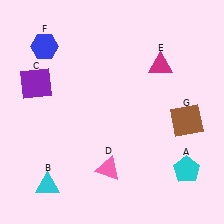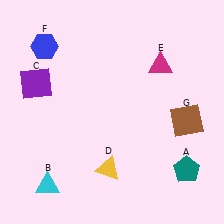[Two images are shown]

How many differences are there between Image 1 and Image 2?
There are 2 differences between the two images.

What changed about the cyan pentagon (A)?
In Image 1, A is cyan. In Image 2, it changed to teal.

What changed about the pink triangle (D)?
In Image 1, D is pink. In Image 2, it changed to yellow.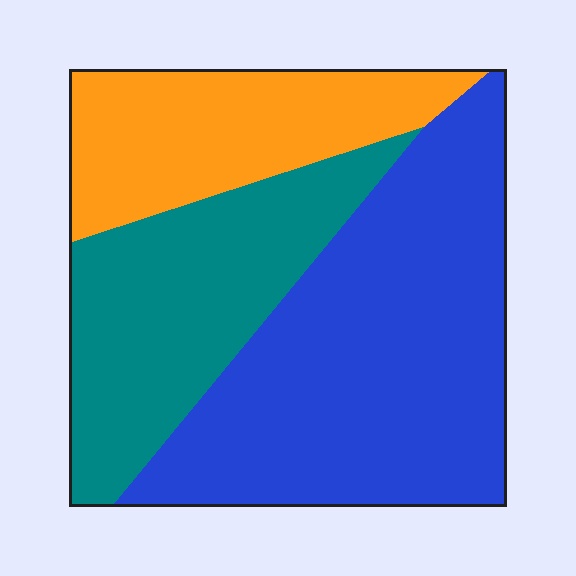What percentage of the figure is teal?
Teal covers around 30% of the figure.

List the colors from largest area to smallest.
From largest to smallest: blue, teal, orange.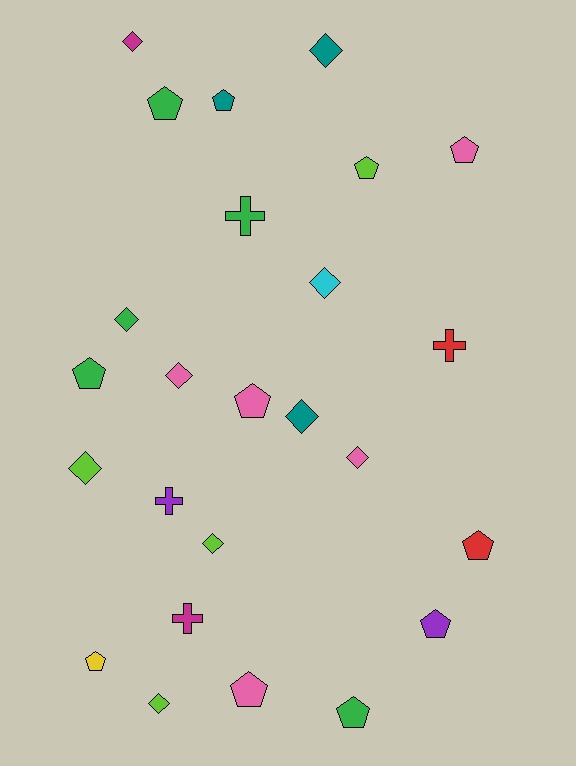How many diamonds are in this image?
There are 10 diamonds.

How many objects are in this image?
There are 25 objects.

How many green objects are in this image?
There are 5 green objects.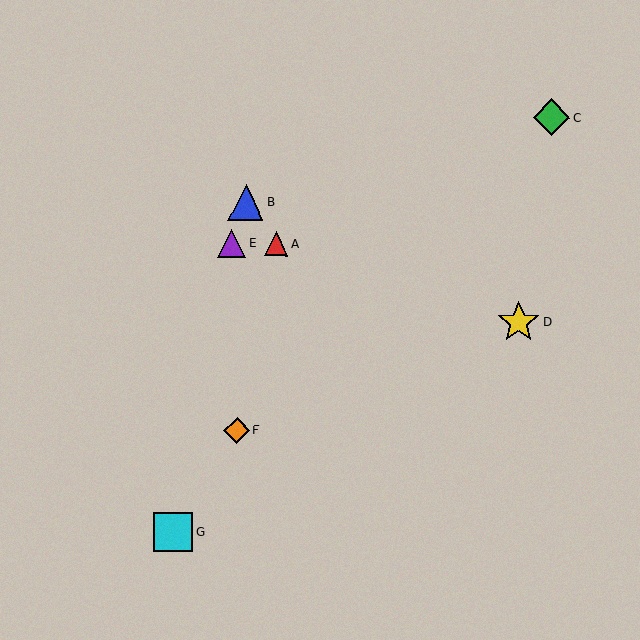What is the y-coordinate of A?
Object A is at y≈244.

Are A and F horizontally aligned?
No, A is at y≈244 and F is at y≈430.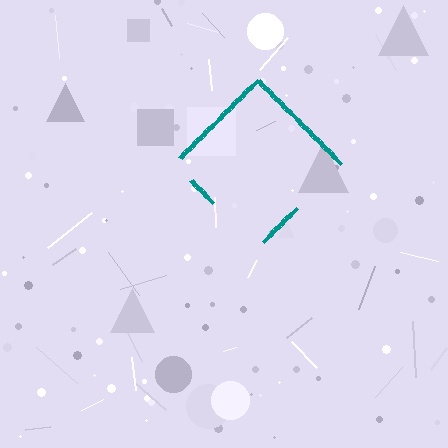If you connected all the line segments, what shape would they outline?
They would outline a diamond.